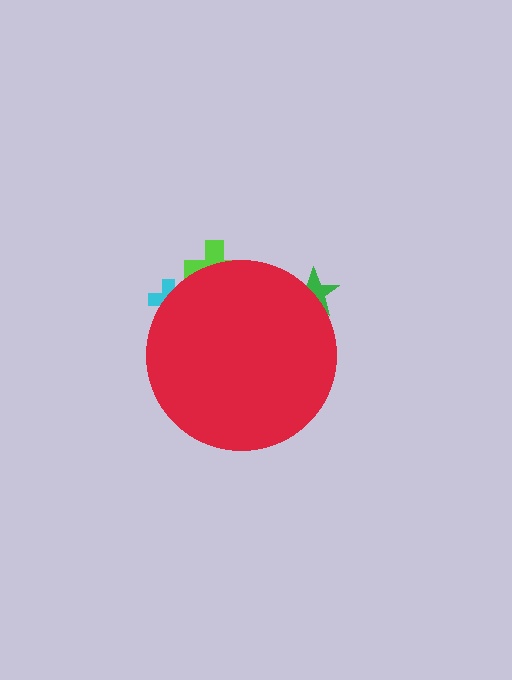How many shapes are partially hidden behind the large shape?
3 shapes are partially hidden.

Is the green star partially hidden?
Yes, the green star is partially hidden behind the red circle.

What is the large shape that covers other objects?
A red circle.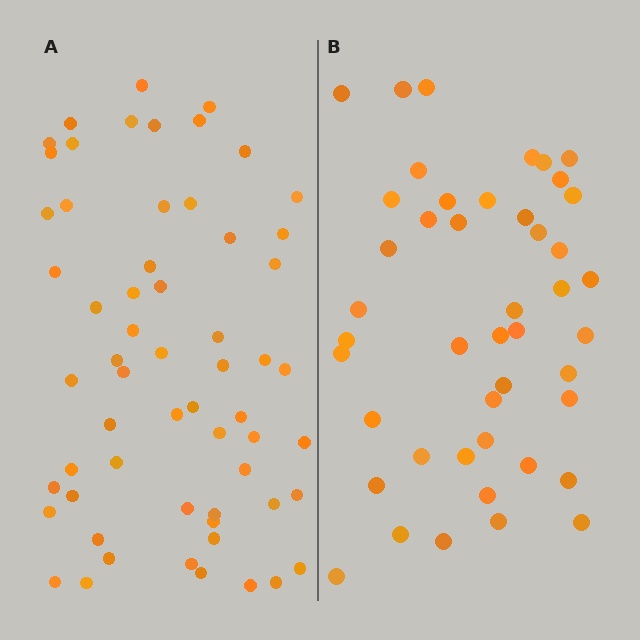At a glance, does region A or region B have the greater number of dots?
Region A (the left region) has more dots.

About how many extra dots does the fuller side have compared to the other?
Region A has approximately 15 more dots than region B.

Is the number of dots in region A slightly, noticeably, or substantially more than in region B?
Region A has noticeably more, but not dramatically so. The ratio is roughly 1.3 to 1.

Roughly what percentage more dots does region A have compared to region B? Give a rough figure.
About 35% more.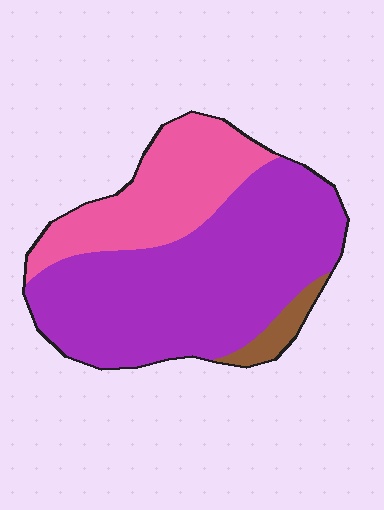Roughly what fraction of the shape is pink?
Pink takes up about one third (1/3) of the shape.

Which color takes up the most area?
Purple, at roughly 65%.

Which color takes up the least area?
Brown, at roughly 5%.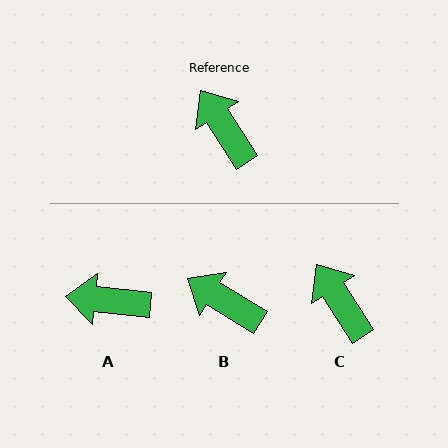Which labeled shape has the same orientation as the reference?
C.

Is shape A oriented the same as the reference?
No, it is off by about 51 degrees.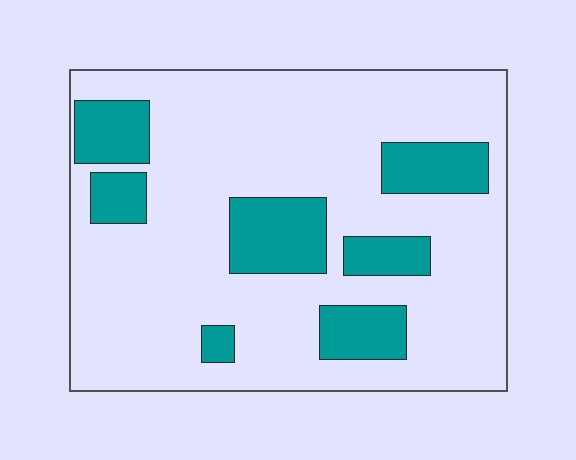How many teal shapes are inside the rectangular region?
7.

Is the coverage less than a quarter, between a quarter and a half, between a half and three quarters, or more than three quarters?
Less than a quarter.